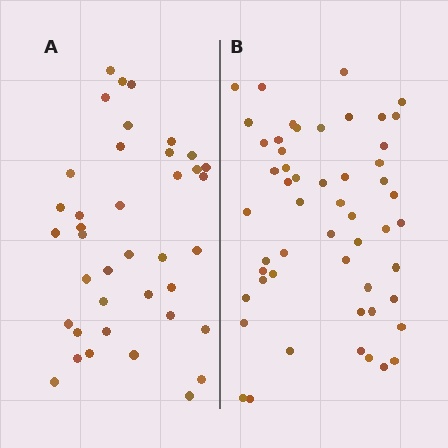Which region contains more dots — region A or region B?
Region B (the right region) has more dots.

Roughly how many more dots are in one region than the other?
Region B has approximately 15 more dots than region A.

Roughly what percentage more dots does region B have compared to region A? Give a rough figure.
About 35% more.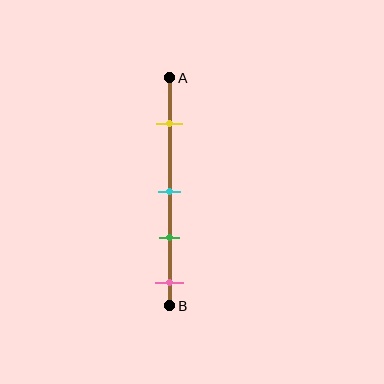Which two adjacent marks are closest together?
The cyan and green marks are the closest adjacent pair.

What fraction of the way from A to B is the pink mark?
The pink mark is approximately 90% (0.9) of the way from A to B.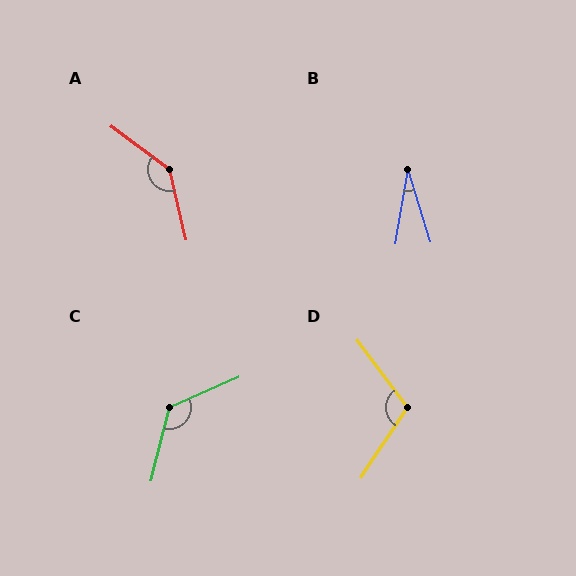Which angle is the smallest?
B, at approximately 27 degrees.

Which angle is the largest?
A, at approximately 140 degrees.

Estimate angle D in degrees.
Approximately 110 degrees.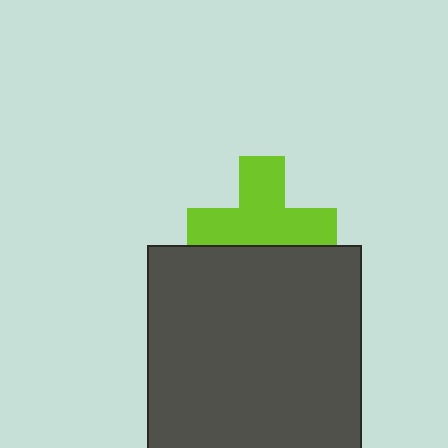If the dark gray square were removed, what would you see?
You would see the complete lime cross.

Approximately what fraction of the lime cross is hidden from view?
Roughly 31% of the lime cross is hidden behind the dark gray square.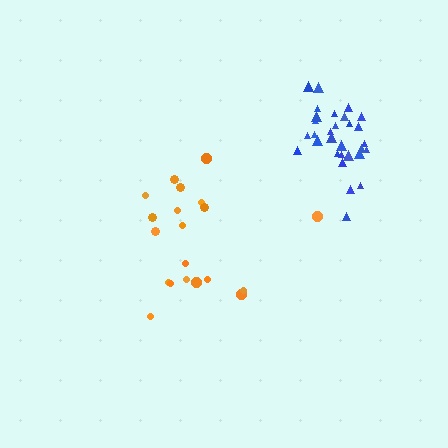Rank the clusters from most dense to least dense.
blue, orange.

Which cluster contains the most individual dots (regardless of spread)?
Blue (31).